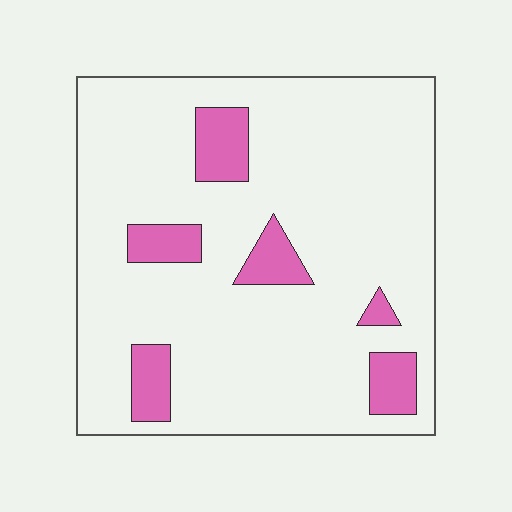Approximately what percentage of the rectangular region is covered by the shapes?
Approximately 15%.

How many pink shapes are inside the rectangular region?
6.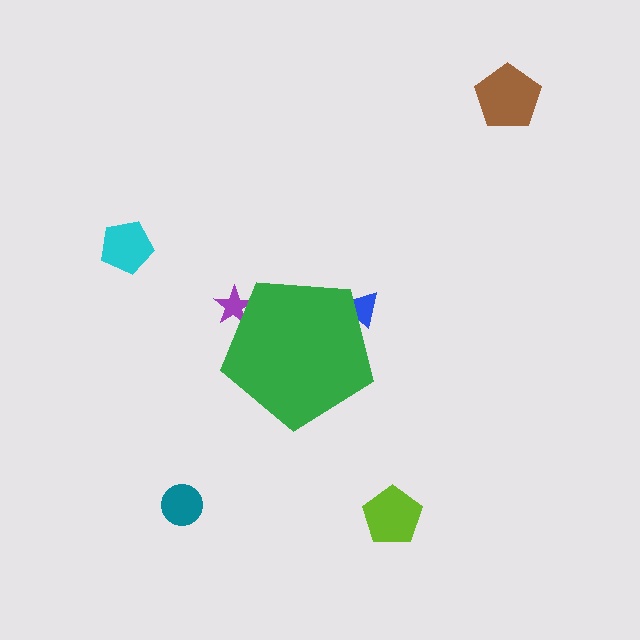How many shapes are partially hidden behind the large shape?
2 shapes are partially hidden.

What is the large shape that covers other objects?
A green pentagon.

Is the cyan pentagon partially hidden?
No, the cyan pentagon is fully visible.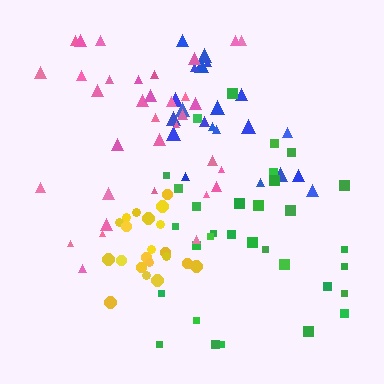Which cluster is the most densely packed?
Yellow.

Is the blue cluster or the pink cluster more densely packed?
Blue.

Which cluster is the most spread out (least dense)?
Green.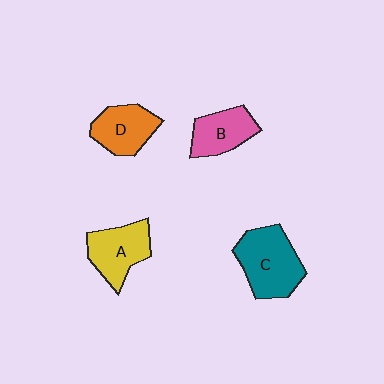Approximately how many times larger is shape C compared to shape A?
Approximately 1.3 times.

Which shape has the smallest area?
Shape B (pink).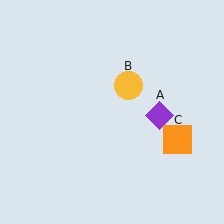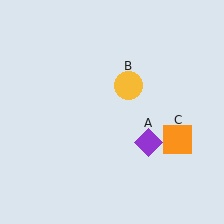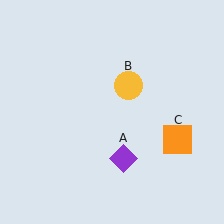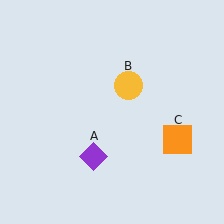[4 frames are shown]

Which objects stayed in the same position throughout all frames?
Yellow circle (object B) and orange square (object C) remained stationary.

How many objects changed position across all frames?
1 object changed position: purple diamond (object A).